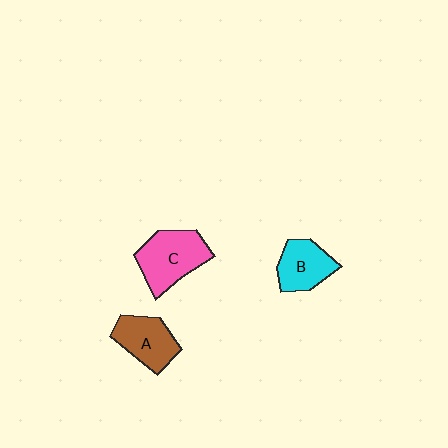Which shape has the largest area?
Shape C (pink).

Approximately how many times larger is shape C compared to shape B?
Approximately 1.4 times.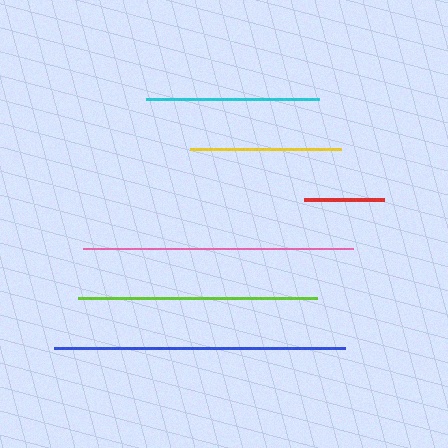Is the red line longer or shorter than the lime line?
The lime line is longer than the red line.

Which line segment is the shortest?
The red line is the shortest at approximately 80 pixels.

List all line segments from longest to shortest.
From longest to shortest: blue, pink, lime, cyan, yellow, red.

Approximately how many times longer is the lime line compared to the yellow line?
The lime line is approximately 1.6 times the length of the yellow line.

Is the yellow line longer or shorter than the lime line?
The lime line is longer than the yellow line.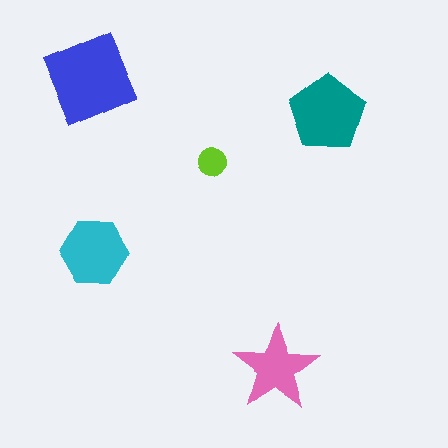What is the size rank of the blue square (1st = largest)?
1st.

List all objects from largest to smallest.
The blue square, the teal pentagon, the cyan hexagon, the pink star, the lime circle.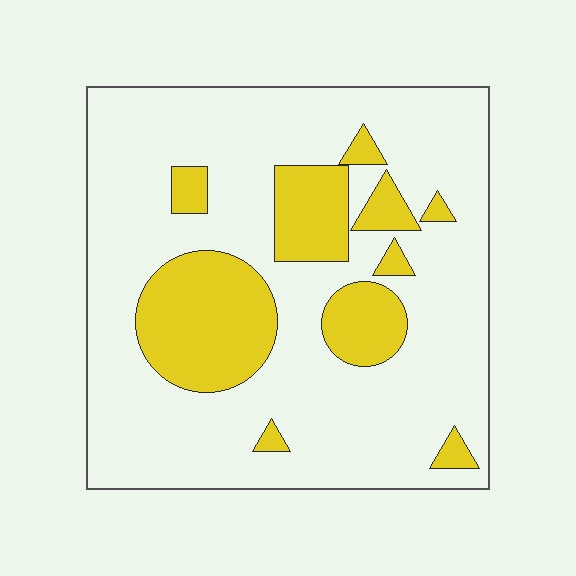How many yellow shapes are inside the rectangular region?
10.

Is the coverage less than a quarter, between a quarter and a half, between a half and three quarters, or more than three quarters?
Less than a quarter.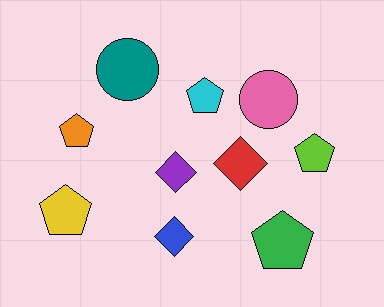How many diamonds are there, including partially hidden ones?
There are 3 diamonds.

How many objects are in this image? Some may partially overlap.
There are 10 objects.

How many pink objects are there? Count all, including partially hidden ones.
There is 1 pink object.